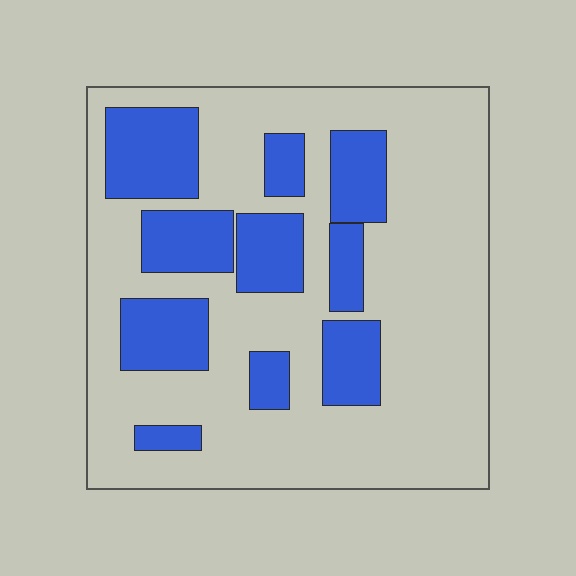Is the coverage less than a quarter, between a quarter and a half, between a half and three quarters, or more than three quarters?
Between a quarter and a half.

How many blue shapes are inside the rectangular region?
10.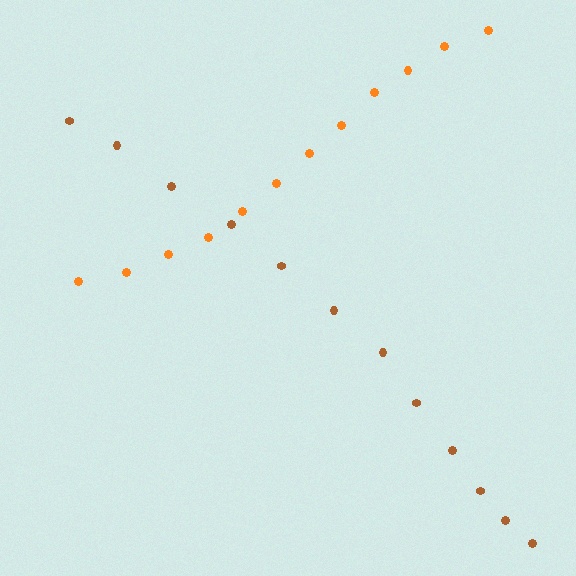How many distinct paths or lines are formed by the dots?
There are 2 distinct paths.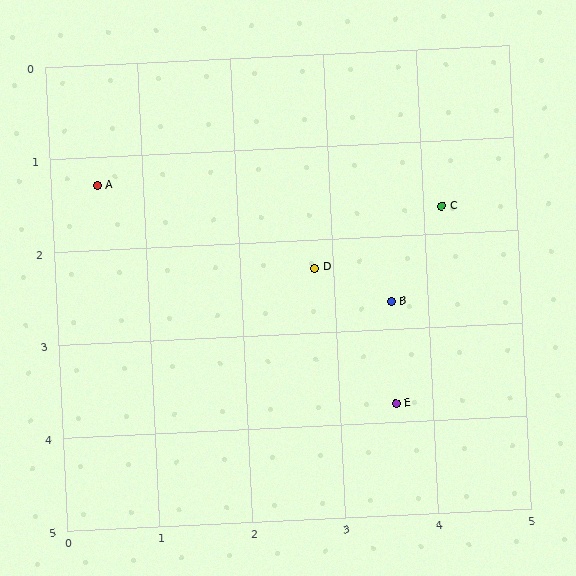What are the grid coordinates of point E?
Point E is at approximately (3.6, 3.8).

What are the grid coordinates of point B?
Point B is at approximately (3.6, 2.7).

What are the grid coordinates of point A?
Point A is at approximately (0.5, 1.3).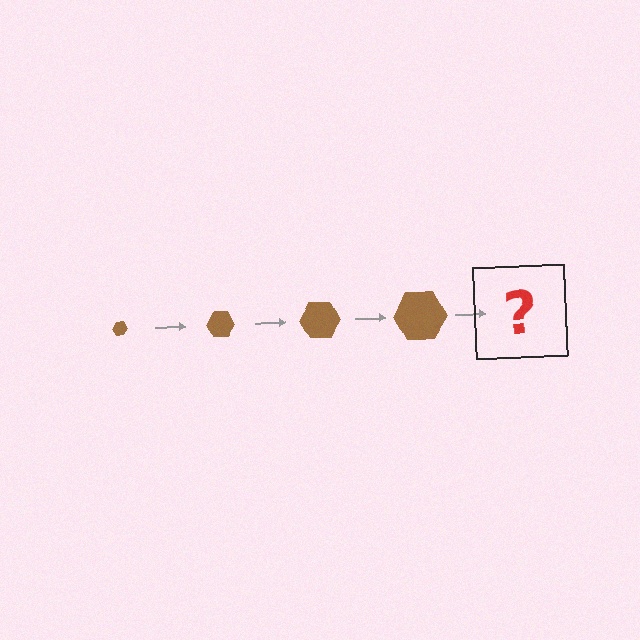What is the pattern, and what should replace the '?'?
The pattern is that the hexagon gets progressively larger each step. The '?' should be a brown hexagon, larger than the previous one.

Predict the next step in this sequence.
The next step is a brown hexagon, larger than the previous one.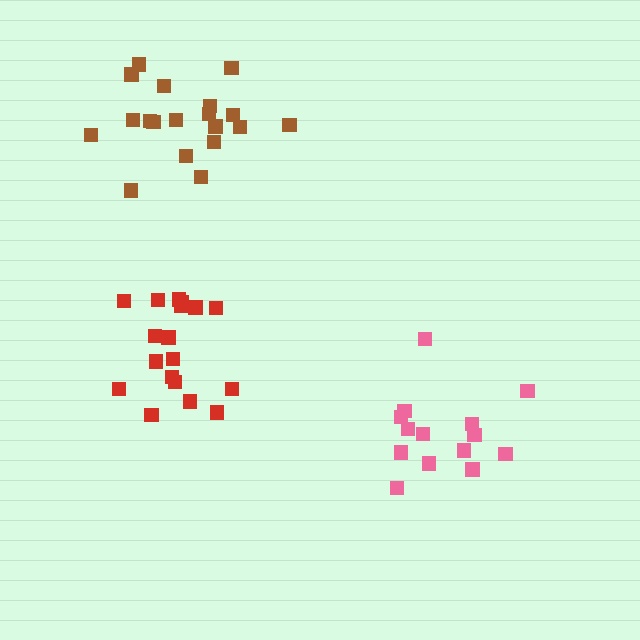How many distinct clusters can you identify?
There are 3 distinct clusters.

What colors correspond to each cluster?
The clusters are colored: pink, red, brown.